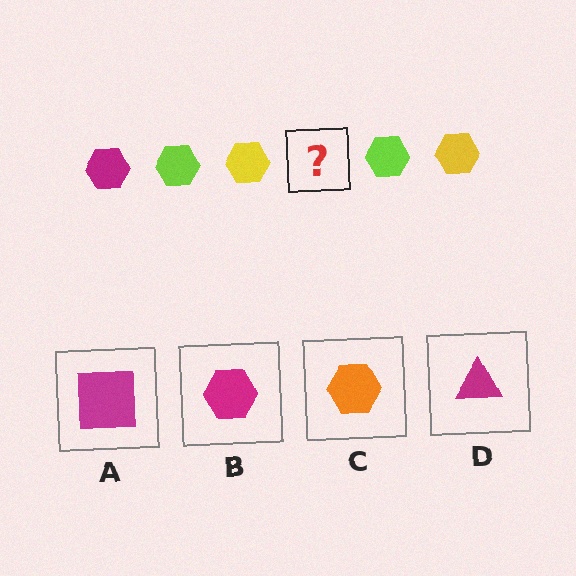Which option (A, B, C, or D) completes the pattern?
B.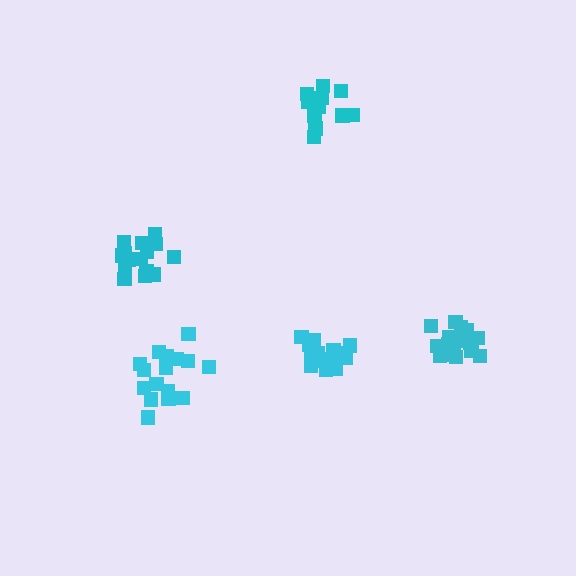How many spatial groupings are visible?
There are 5 spatial groupings.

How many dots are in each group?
Group 1: 16 dots, Group 2: 12 dots, Group 3: 18 dots, Group 4: 18 dots, Group 5: 15 dots (79 total).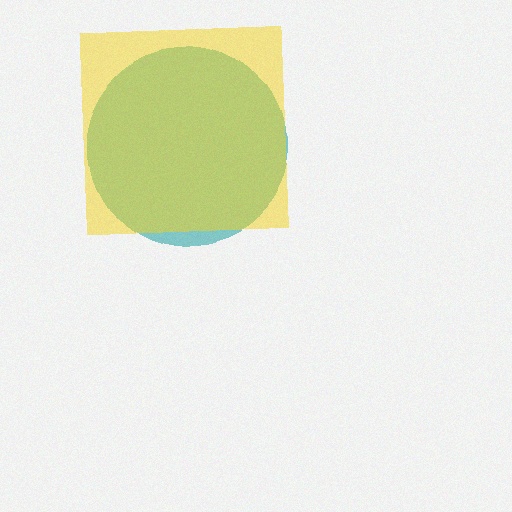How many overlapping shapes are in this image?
There are 2 overlapping shapes in the image.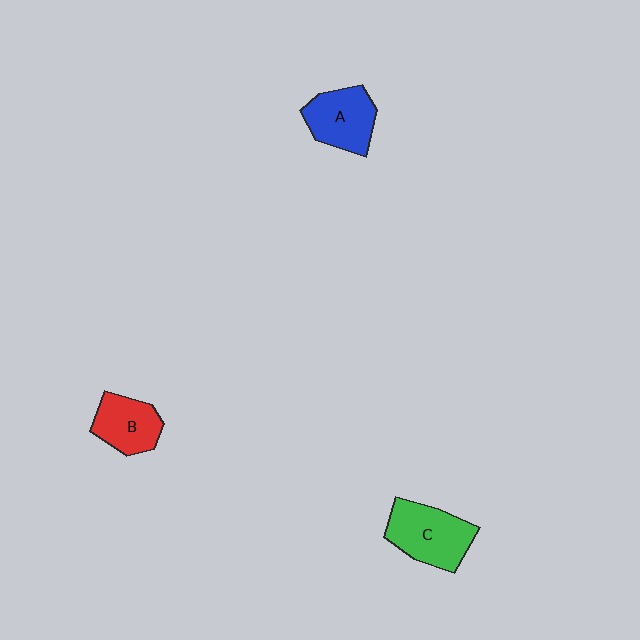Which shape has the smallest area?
Shape B (red).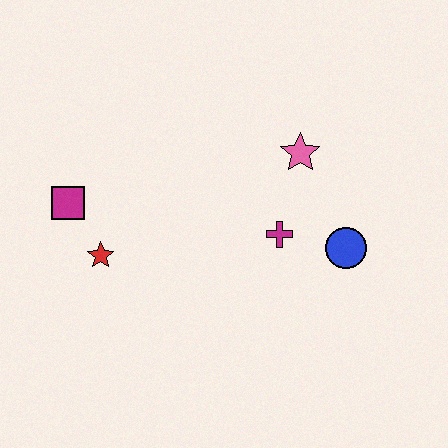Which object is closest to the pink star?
The magenta cross is closest to the pink star.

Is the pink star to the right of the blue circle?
No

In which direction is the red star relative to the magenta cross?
The red star is to the left of the magenta cross.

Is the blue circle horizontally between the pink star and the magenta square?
No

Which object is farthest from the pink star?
The magenta square is farthest from the pink star.